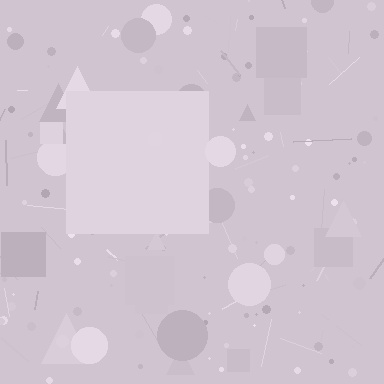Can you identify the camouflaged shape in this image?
The camouflaged shape is a square.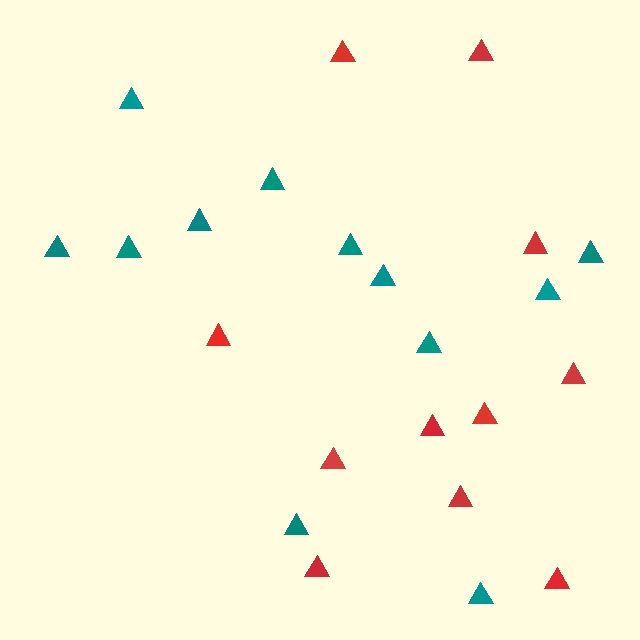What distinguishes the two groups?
There are 2 groups: one group of red triangles (11) and one group of teal triangles (12).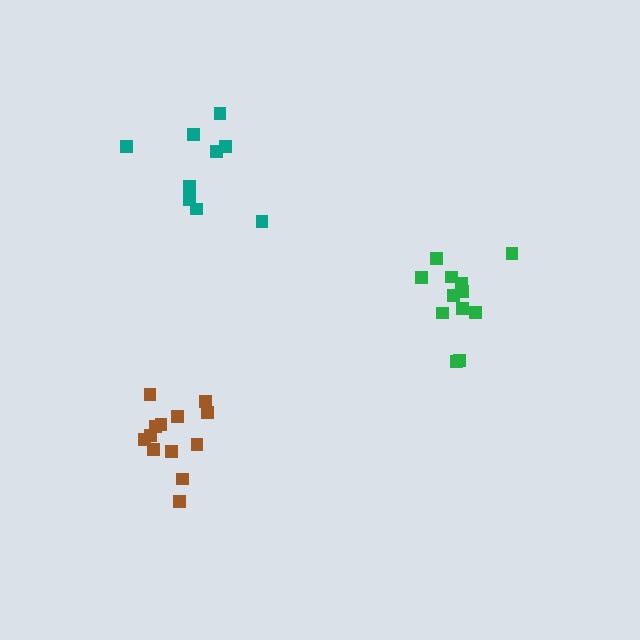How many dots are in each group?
Group 1: 12 dots, Group 2: 9 dots, Group 3: 13 dots (34 total).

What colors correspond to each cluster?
The clusters are colored: green, teal, brown.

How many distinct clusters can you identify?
There are 3 distinct clusters.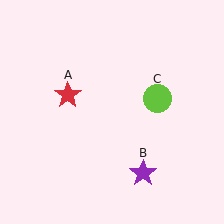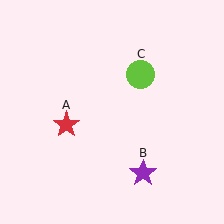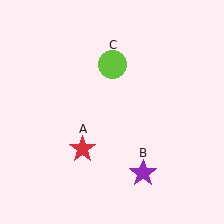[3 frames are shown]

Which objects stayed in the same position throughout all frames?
Purple star (object B) remained stationary.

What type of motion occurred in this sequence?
The red star (object A), lime circle (object C) rotated counterclockwise around the center of the scene.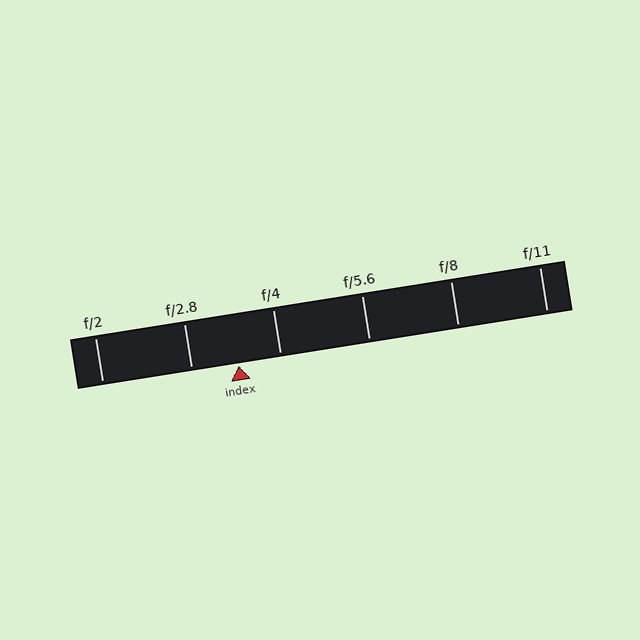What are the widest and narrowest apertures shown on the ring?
The widest aperture shown is f/2 and the narrowest is f/11.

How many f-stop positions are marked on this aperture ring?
There are 6 f-stop positions marked.